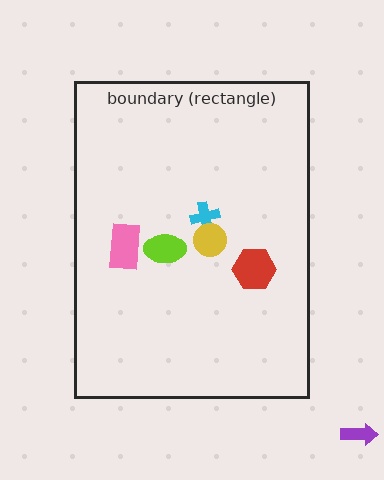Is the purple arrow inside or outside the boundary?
Outside.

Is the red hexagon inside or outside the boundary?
Inside.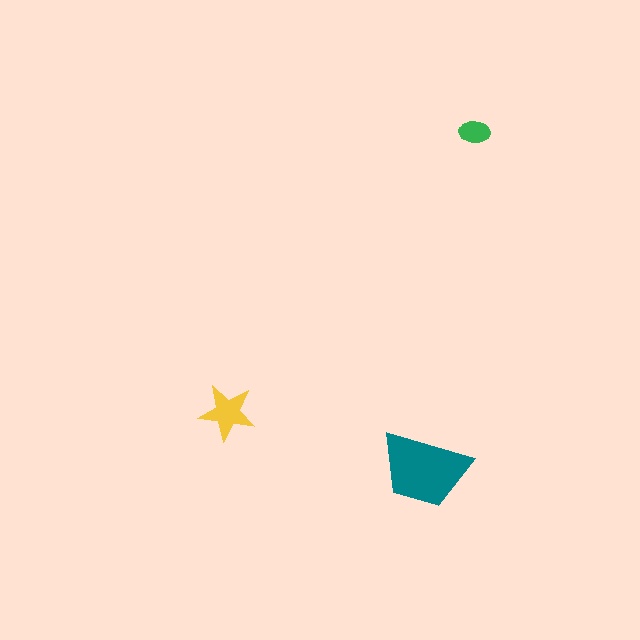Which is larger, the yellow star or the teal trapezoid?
The teal trapezoid.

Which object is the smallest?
The green ellipse.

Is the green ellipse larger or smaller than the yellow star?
Smaller.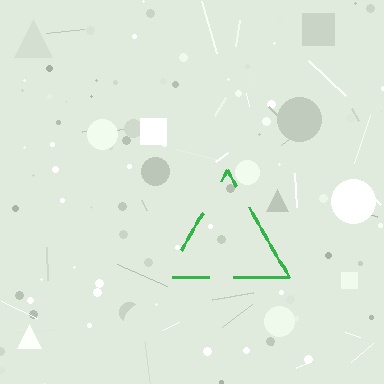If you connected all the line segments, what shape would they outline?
They would outline a triangle.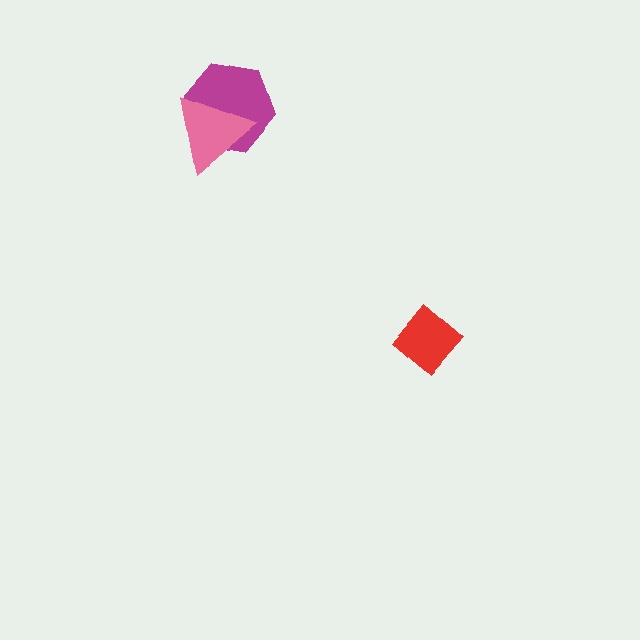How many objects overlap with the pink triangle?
1 object overlaps with the pink triangle.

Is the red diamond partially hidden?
No, no other shape covers it.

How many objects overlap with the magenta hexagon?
1 object overlaps with the magenta hexagon.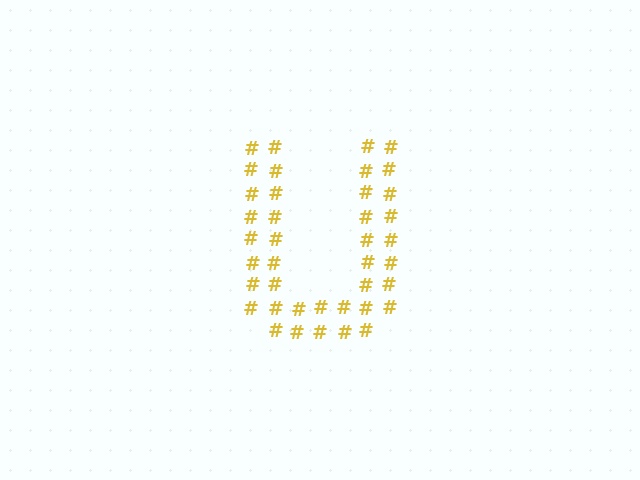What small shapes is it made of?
It is made of small hash symbols.